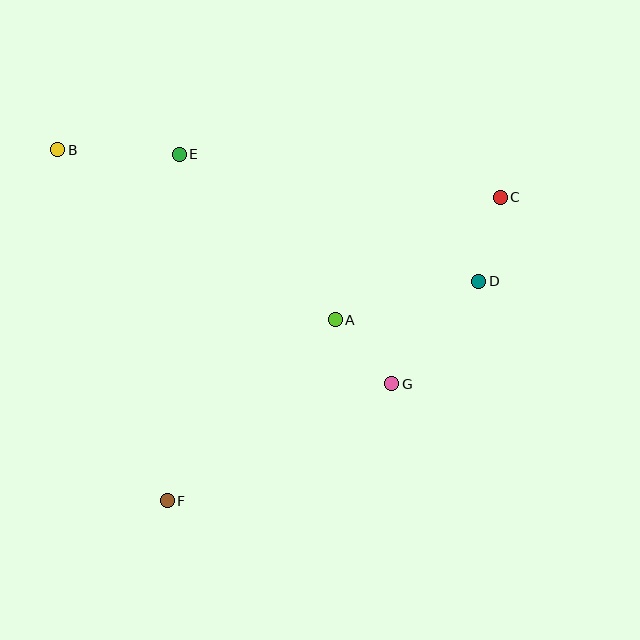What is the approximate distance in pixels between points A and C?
The distance between A and C is approximately 205 pixels.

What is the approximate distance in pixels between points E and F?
The distance between E and F is approximately 347 pixels.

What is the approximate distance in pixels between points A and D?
The distance between A and D is approximately 149 pixels.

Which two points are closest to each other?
Points A and G are closest to each other.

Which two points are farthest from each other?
Points C and F are farthest from each other.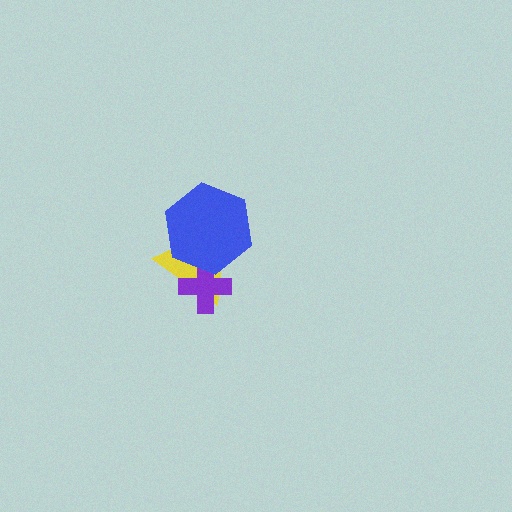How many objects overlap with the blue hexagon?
2 objects overlap with the blue hexagon.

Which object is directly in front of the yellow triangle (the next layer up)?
The purple cross is directly in front of the yellow triangle.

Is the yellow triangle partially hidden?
Yes, it is partially covered by another shape.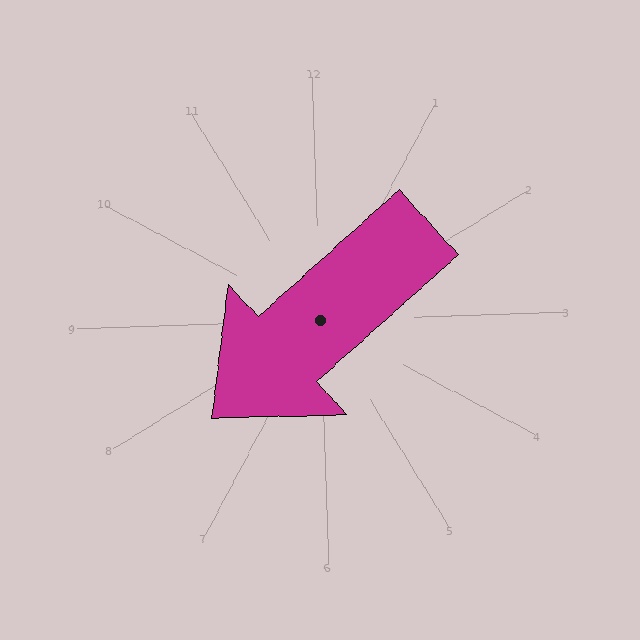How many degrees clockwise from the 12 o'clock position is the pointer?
Approximately 230 degrees.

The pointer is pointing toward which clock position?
Roughly 8 o'clock.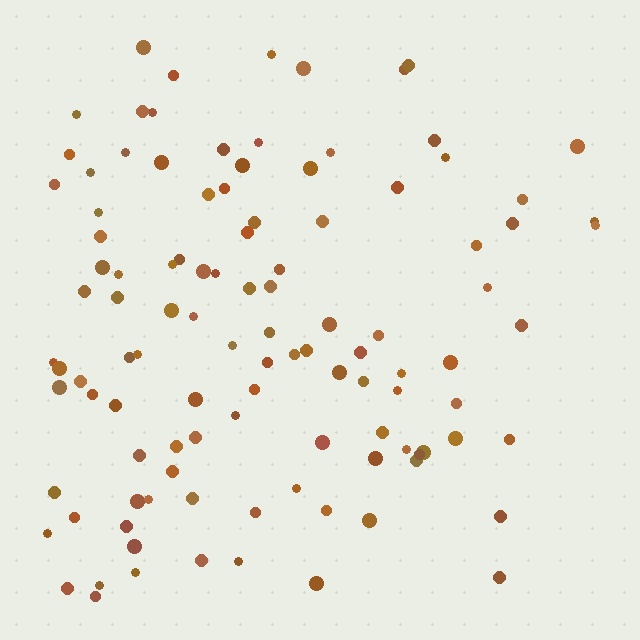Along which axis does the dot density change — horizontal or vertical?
Horizontal.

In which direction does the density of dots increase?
From right to left, with the left side densest.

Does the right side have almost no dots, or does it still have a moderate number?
Still a moderate number, just noticeably fewer than the left.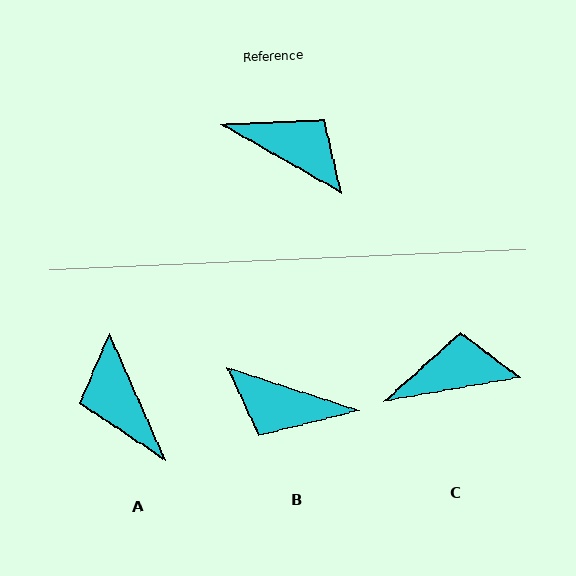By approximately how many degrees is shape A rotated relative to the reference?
Approximately 144 degrees counter-clockwise.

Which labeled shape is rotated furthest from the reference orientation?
B, about 168 degrees away.